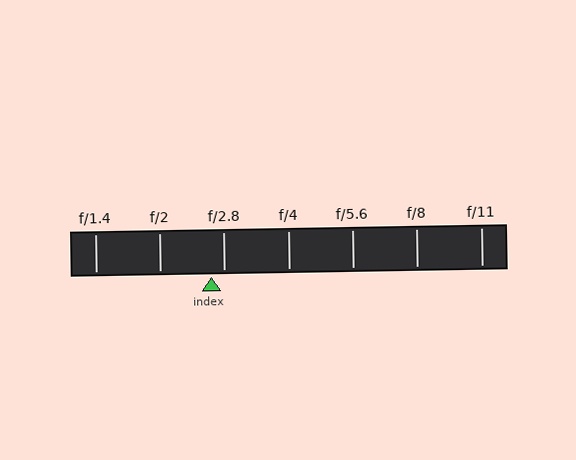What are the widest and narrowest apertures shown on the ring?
The widest aperture shown is f/1.4 and the narrowest is f/11.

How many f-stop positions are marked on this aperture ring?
There are 7 f-stop positions marked.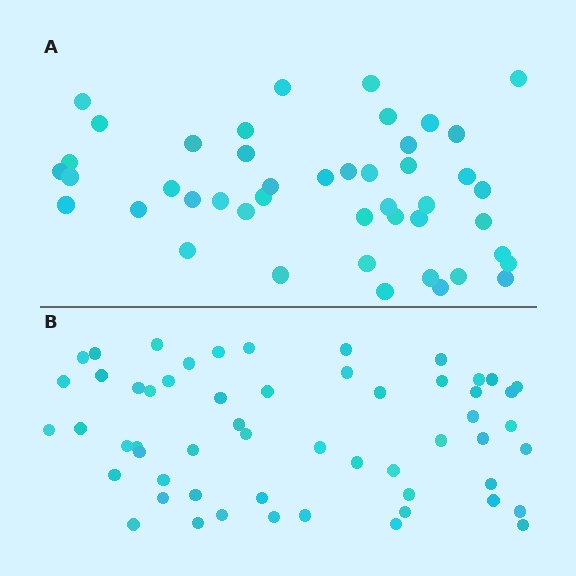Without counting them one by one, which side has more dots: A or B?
Region B (the bottom region) has more dots.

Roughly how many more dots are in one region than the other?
Region B has roughly 12 or so more dots than region A.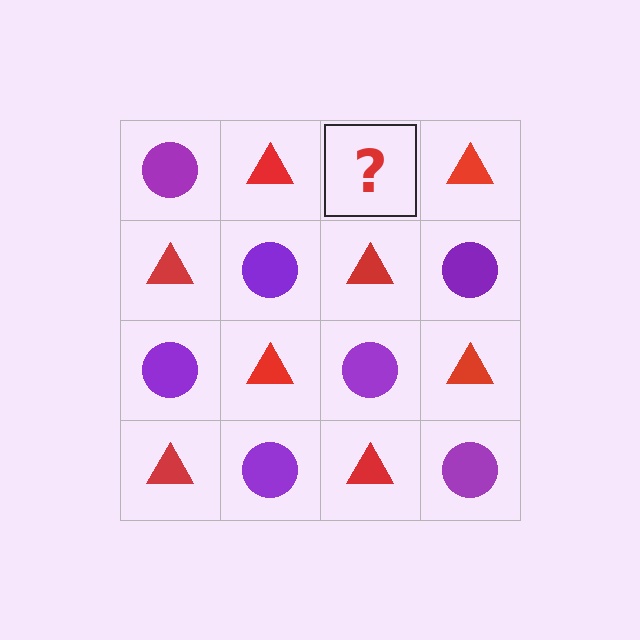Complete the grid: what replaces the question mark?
The question mark should be replaced with a purple circle.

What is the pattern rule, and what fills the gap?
The rule is that it alternates purple circle and red triangle in a checkerboard pattern. The gap should be filled with a purple circle.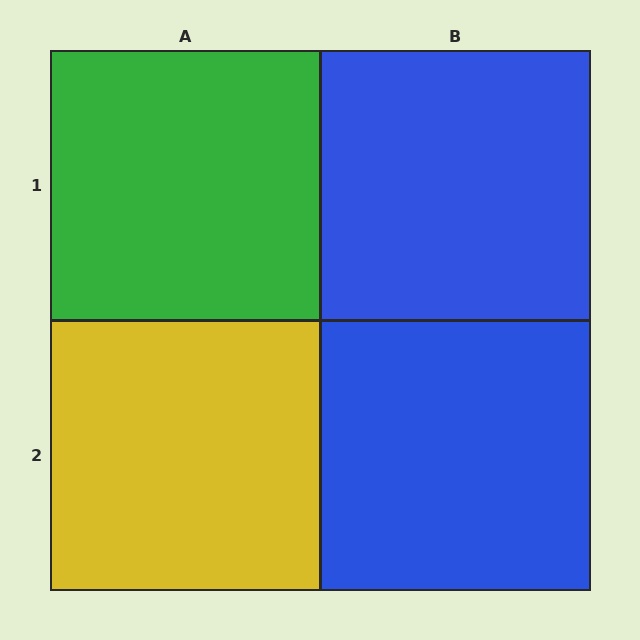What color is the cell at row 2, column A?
Yellow.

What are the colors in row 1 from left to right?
Green, blue.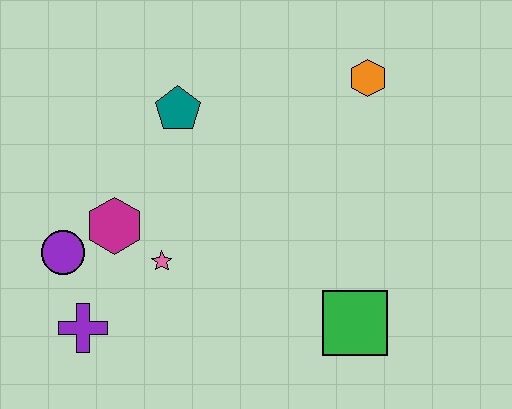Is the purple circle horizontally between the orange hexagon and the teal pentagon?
No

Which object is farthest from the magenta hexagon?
The orange hexagon is farthest from the magenta hexagon.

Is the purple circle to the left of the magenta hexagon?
Yes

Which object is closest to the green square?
The pink star is closest to the green square.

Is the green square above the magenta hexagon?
No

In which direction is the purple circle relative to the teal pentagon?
The purple circle is below the teal pentagon.